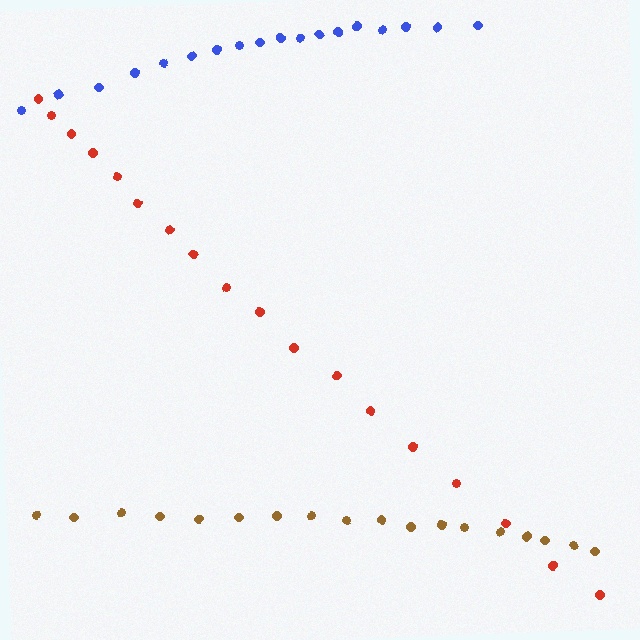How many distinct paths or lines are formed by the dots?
There are 3 distinct paths.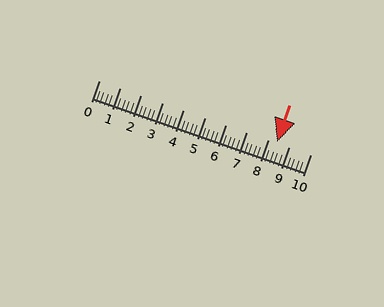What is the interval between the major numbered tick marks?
The major tick marks are spaced 1 units apart.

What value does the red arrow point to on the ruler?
The red arrow points to approximately 8.4.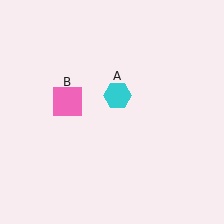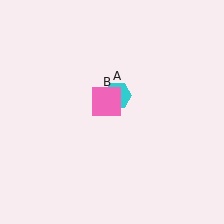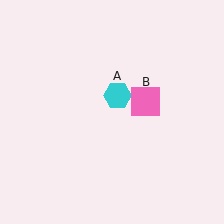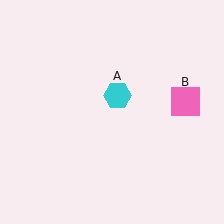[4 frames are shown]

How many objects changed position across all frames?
1 object changed position: pink square (object B).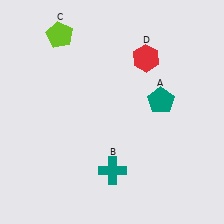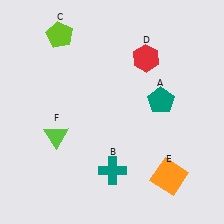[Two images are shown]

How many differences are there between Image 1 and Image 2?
There are 2 differences between the two images.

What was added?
An orange square (E), a lime triangle (F) were added in Image 2.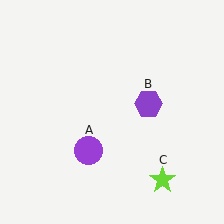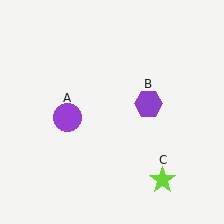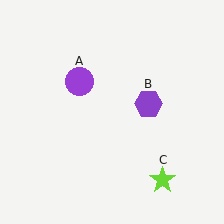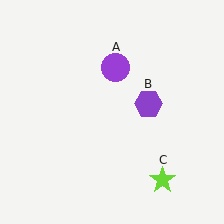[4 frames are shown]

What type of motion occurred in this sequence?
The purple circle (object A) rotated clockwise around the center of the scene.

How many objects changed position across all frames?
1 object changed position: purple circle (object A).